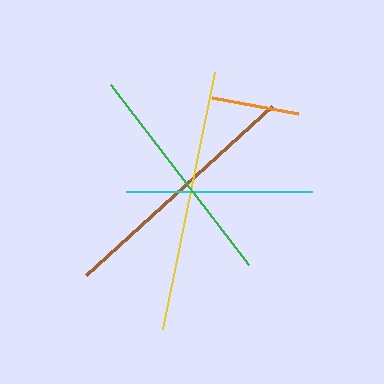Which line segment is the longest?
The yellow line is the longest at approximately 262 pixels.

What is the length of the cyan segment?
The cyan segment is approximately 186 pixels long.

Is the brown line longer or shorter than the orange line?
The brown line is longer than the orange line.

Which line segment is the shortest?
The orange line is the shortest at approximately 88 pixels.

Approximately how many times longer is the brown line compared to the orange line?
The brown line is approximately 2.8 times the length of the orange line.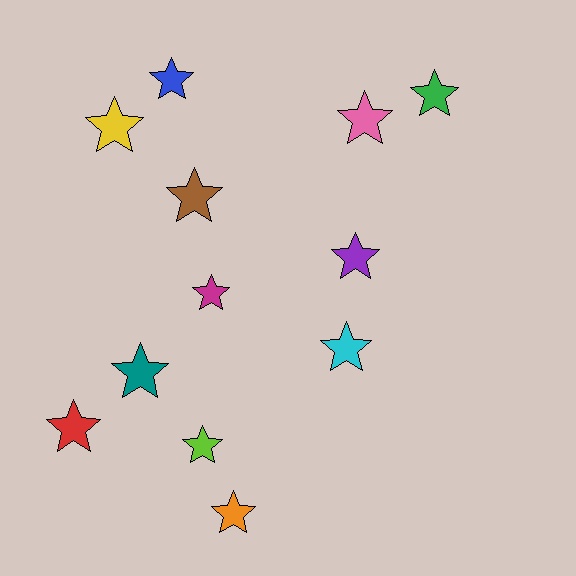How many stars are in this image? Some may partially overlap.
There are 12 stars.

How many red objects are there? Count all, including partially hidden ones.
There is 1 red object.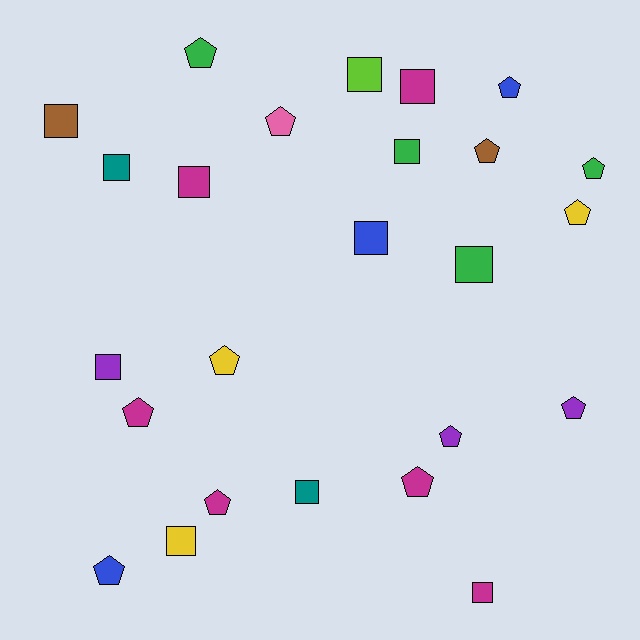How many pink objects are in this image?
There is 1 pink object.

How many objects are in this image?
There are 25 objects.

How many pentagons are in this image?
There are 13 pentagons.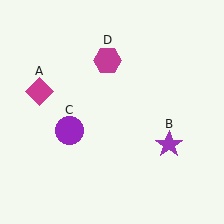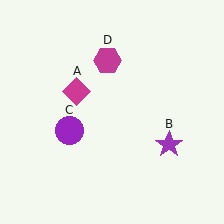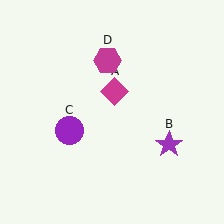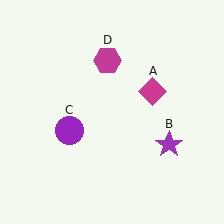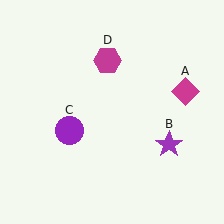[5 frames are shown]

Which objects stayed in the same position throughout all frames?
Purple star (object B) and purple circle (object C) and magenta hexagon (object D) remained stationary.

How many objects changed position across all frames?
1 object changed position: magenta diamond (object A).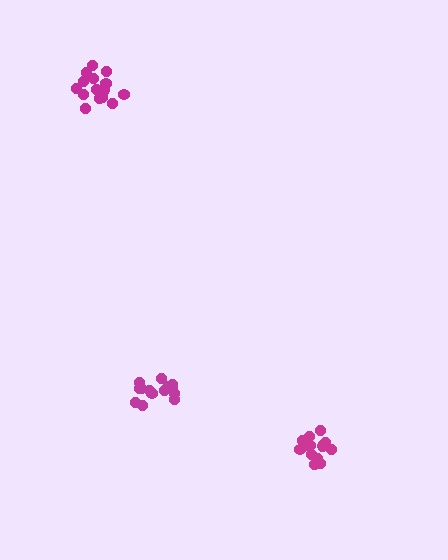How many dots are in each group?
Group 1: 14 dots, Group 2: 13 dots, Group 3: 15 dots (42 total).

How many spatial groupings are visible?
There are 3 spatial groupings.